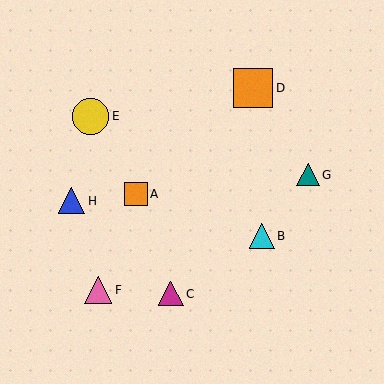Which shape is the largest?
The orange square (labeled D) is the largest.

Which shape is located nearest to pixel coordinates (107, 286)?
The pink triangle (labeled F) at (98, 290) is nearest to that location.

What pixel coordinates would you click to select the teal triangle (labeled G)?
Click at (308, 175) to select the teal triangle G.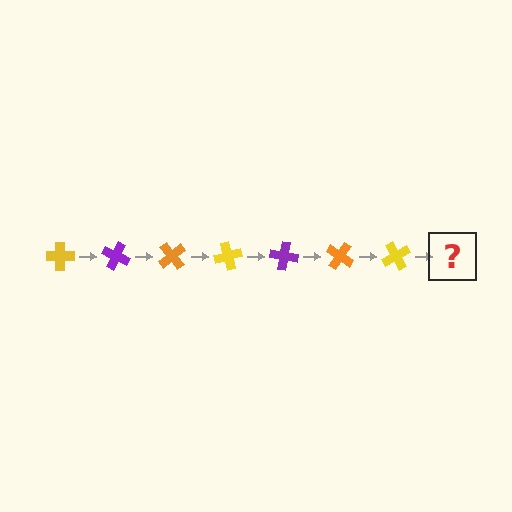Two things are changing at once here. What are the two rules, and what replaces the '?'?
The two rules are that it rotates 25 degrees each step and the color cycles through yellow, purple, and orange. The '?' should be a purple cross, rotated 175 degrees from the start.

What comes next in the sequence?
The next element should be a purple cross, rotated 175 degrees from the start.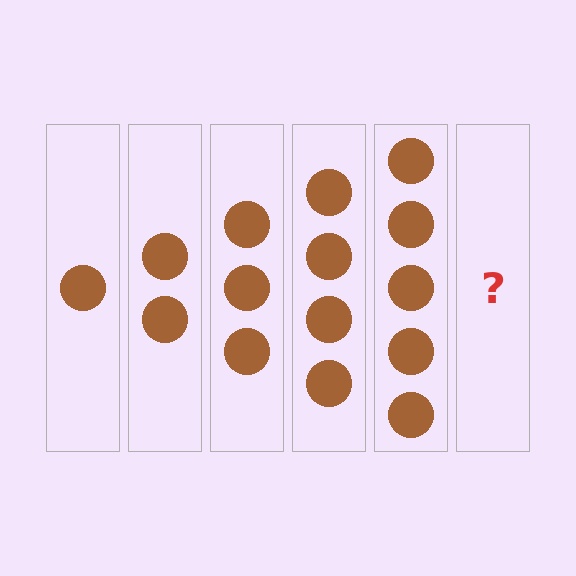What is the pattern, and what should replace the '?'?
The pattern is that each step adds one more circle. The '?' should be 6 circles.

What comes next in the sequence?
The next element should be 6 circles.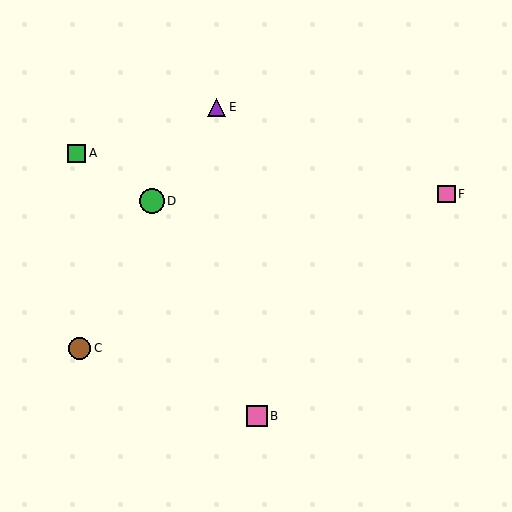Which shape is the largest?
The green circle (labeled D) is the largest.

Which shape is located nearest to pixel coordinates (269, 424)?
The pink square (labeled B) at (257, 416) is nearest to that location.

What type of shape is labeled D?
Shape D is a green circle.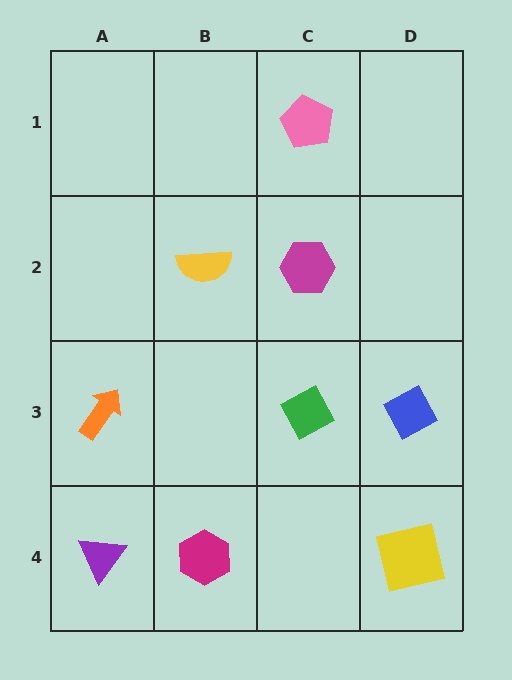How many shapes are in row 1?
1 shape.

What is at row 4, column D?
A yellow square.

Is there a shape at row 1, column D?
No, that cell is empty.